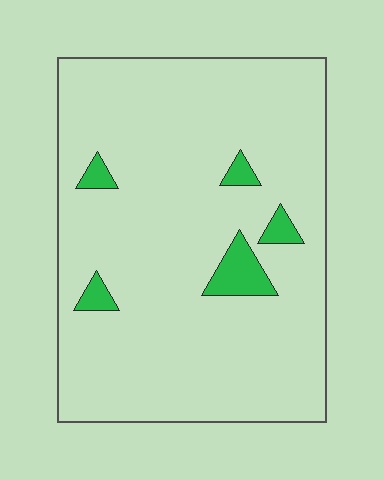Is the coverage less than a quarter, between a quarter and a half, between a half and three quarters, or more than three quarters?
Less than a quarter.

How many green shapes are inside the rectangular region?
5.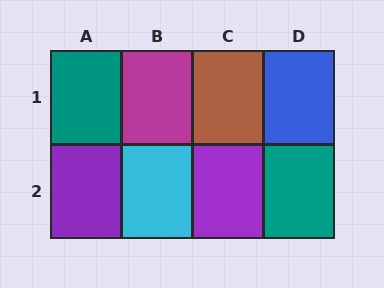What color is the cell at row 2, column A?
Purple.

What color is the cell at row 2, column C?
Purple.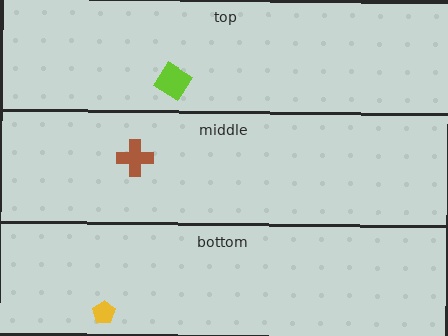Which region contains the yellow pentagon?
The bottom region.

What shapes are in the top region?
The lime diamond.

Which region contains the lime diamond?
The top region.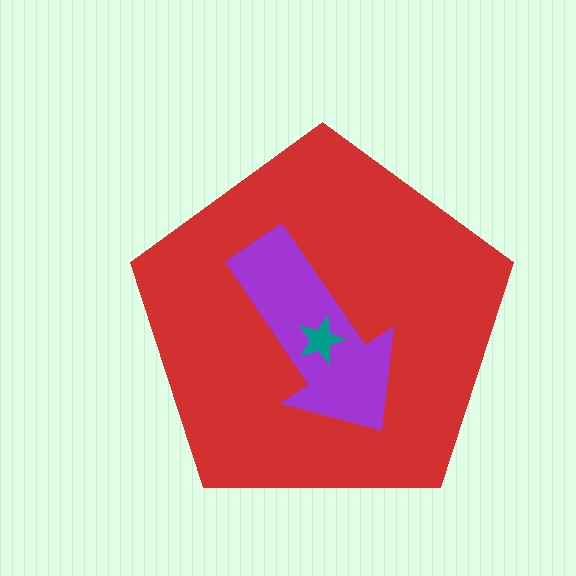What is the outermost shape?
The red pentagon.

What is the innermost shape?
The teal star.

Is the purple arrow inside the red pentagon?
Yes.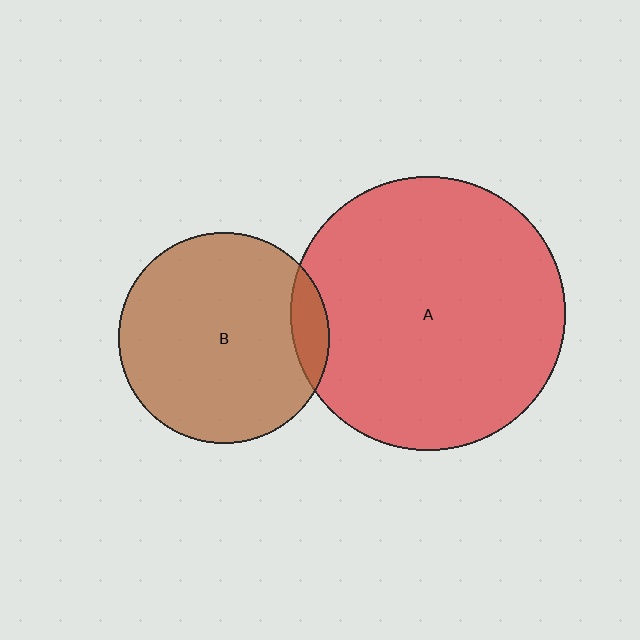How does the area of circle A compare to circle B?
Approximately 1.7 times.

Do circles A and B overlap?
Yes.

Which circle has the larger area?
Circle A (red).